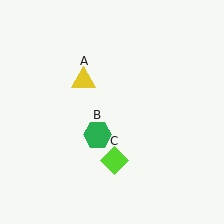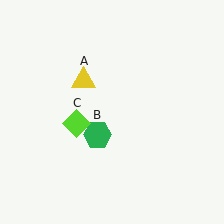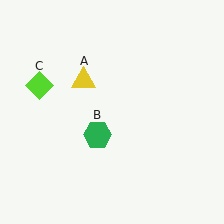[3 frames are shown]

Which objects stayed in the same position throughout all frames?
Yellow triangle (object A) and green hexagon (object B) remained stationary.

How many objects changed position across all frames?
1 object changed position: lime diamond (object C).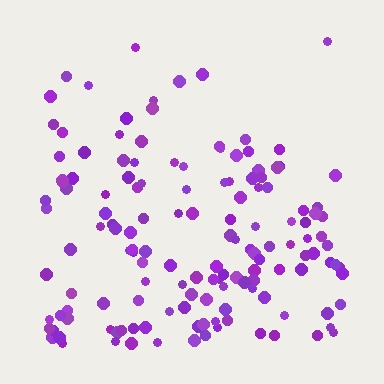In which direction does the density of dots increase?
From top to bottom, with the bottom side densest.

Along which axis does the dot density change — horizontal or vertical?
Vertical.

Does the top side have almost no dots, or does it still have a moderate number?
Still a moderate number, just noticeably fewer than the bottom.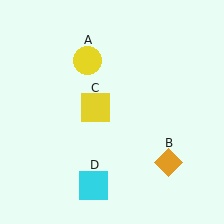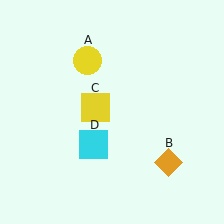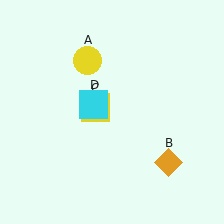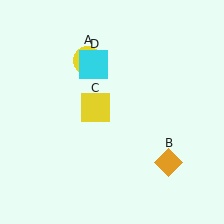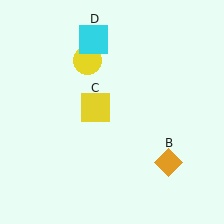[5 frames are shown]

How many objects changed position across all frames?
1 object changed position: cyan square (object D).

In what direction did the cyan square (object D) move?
The cyan square (object D) moved up.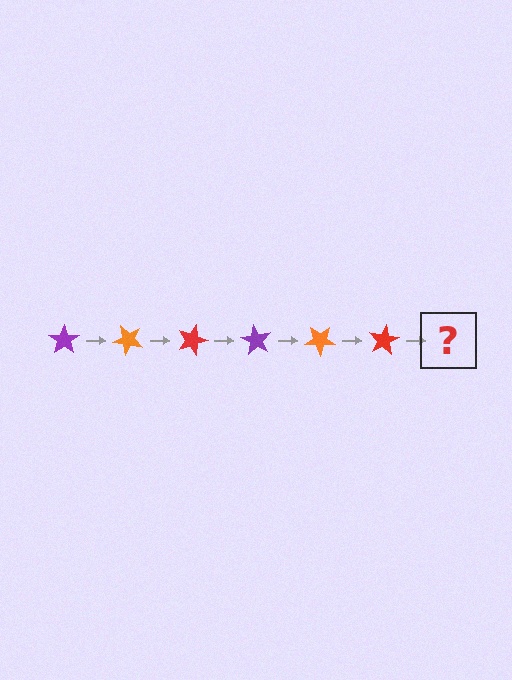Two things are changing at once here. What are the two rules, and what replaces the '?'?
The two rules are that it rotates 45 degrees each step and the color cycles through purple, orange, and red. The '?' should be a purple star, rotated 270 degrees from the start.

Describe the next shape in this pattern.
It should be a purple star, rotated 270 degrees from the start.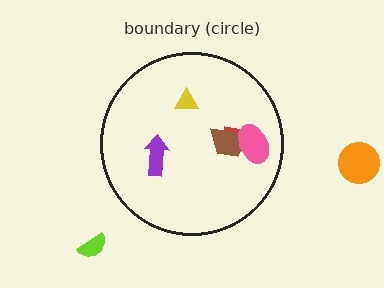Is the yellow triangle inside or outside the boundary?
Inside.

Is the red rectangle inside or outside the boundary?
Inside.